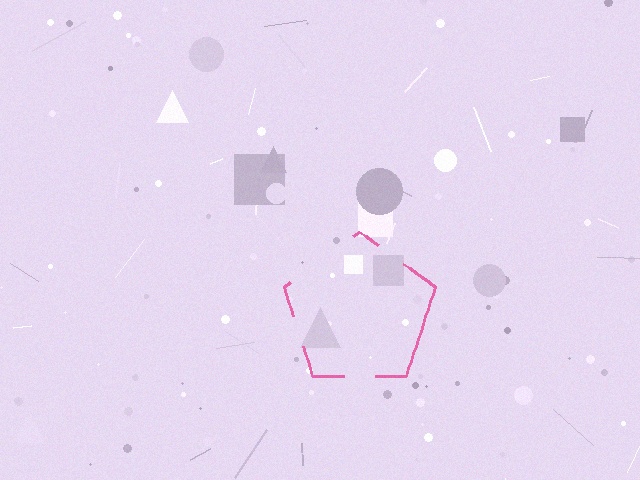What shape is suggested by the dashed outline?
The dashed outline suggests a pentagon.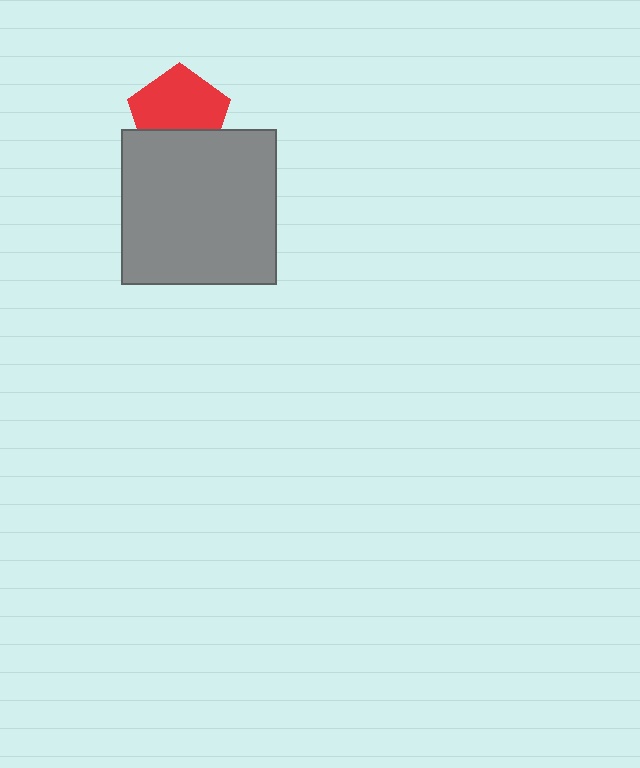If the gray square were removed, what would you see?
You would see the complete red pentagon.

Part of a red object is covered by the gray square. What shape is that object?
It is a pentagon.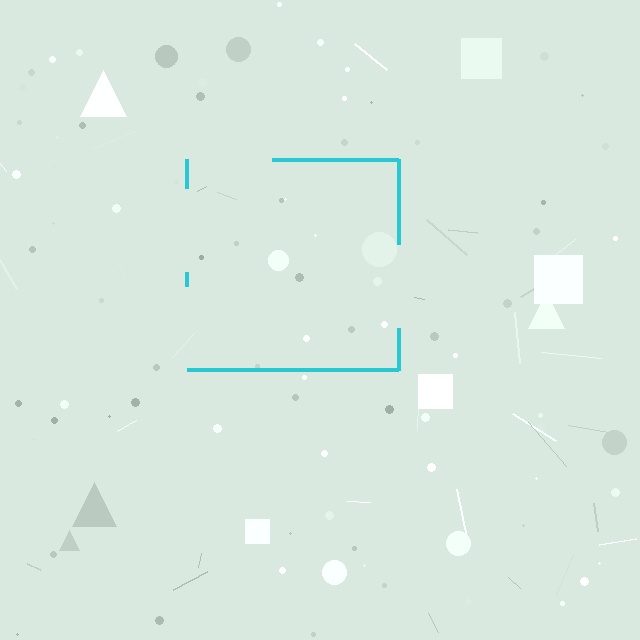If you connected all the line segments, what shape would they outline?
They would outline a square.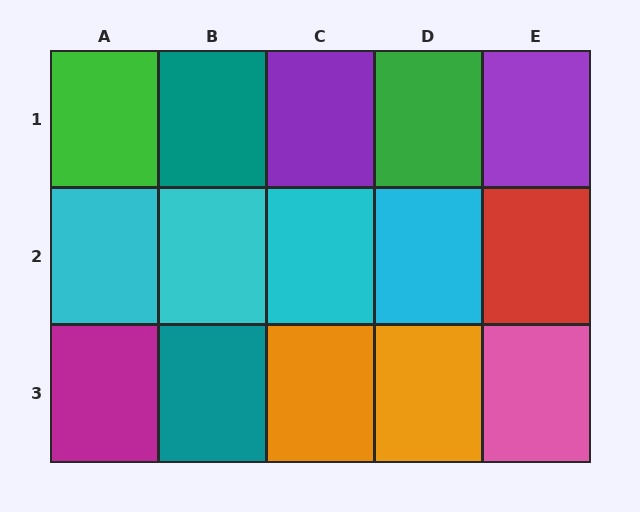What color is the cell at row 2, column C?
Cyan.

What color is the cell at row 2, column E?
Red.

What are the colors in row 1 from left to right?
Green, teal, purple, green, purple.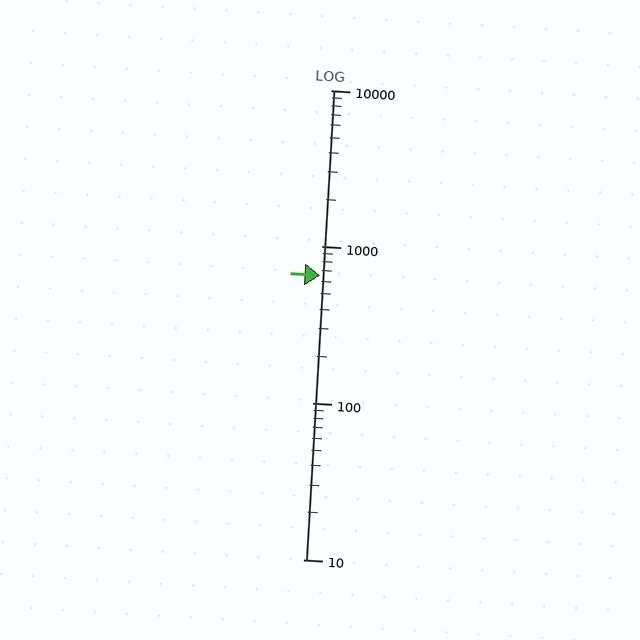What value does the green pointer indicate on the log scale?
The pointer indicates approximately 650.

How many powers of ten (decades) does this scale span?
The scale spans 3 decades, from 10 to 10000.